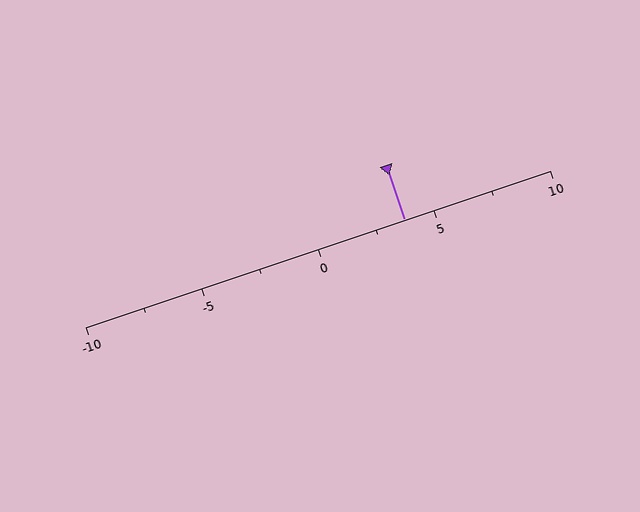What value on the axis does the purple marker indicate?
The marker indicates approximately 3.8.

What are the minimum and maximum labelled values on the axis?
The axis runs from -10 to 10.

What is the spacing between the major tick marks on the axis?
The major ticks are spaced 5 apart.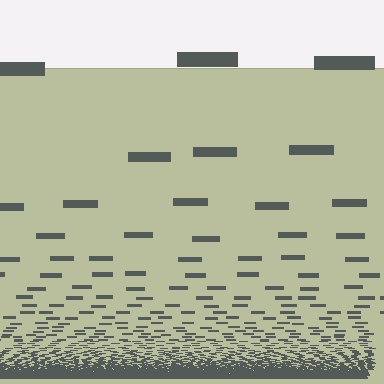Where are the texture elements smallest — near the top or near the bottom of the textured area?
Near the bottom.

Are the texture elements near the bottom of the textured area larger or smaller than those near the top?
Smaller. The gradient is inverted — elements near the bottom are smaller and denser.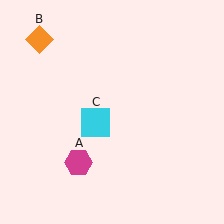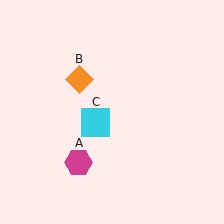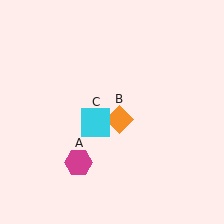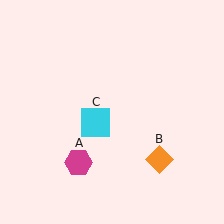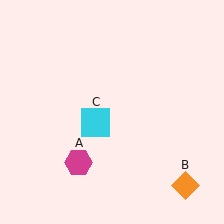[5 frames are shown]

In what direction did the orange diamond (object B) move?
The orange diamond (object B) moved down and to the right.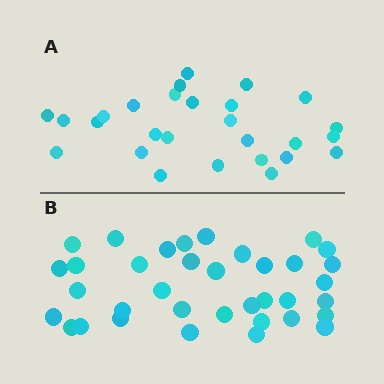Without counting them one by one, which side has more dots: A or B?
Region B (the bottom region) has more dots.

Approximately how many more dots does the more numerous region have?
Region B has roughly 8 or so more dots than region A.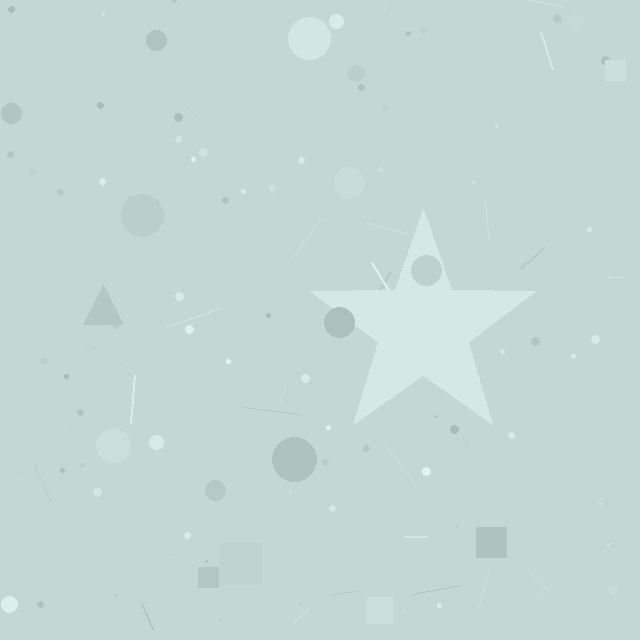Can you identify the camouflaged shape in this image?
The camouflaged shape is a star.